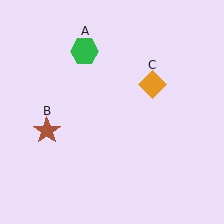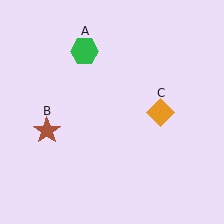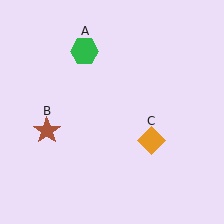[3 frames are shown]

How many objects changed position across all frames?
1 object changed position: orange diamond (object C).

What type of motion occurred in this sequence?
The orange diamond (object C) rotated clockwise around the center of the scene.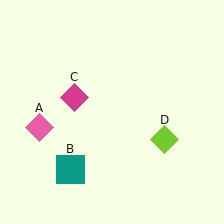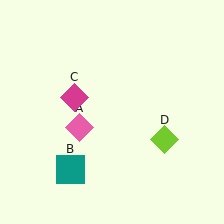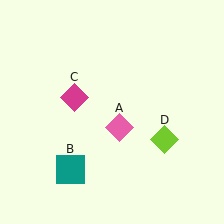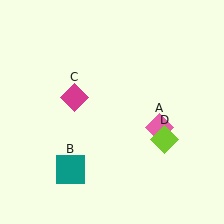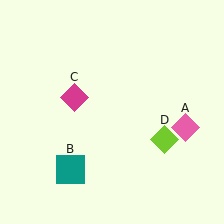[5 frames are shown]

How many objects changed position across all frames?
1 object changed position: pink diamond (object A).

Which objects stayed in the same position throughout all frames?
Teal square (object B) and magenta diamond (object C) and lime diamond (object D) remained stationary.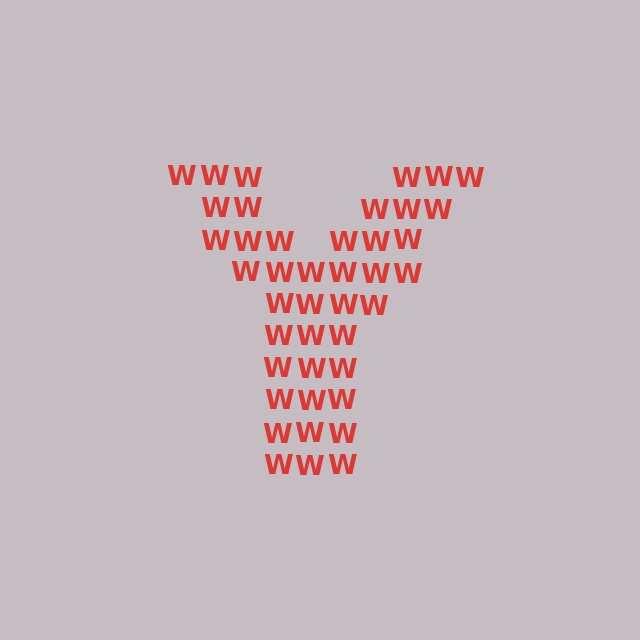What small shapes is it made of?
It is made of small letter W's.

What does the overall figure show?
The overall figure shows the letter Y.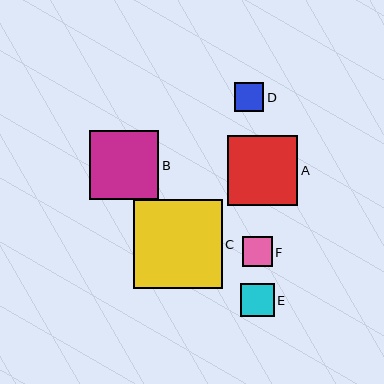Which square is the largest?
Square C is the largest with a size of approximately 89 pixels.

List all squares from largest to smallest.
From largest to smallest: C, A, B, E, F, D.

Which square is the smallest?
Square D is the smallest with a size of approximately 29 pixels.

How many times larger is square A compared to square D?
Square A is approximately 2.4 times the size of square D.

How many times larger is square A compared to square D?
Square A is approximately 2.4 times the size of square D.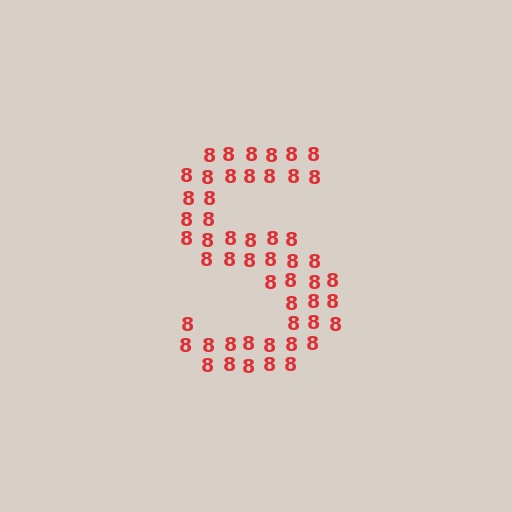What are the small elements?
The small elements are digit 8's.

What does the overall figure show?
The overall figure shows the letter S.